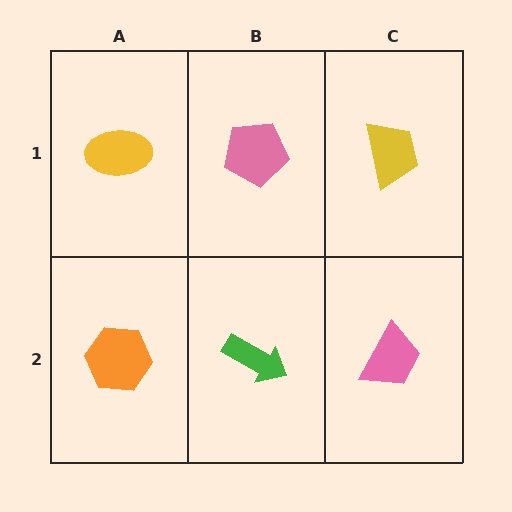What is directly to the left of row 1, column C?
A pink pentagon.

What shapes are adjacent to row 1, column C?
A pink trapezoid (row 2, column C), a pink pentagon (row 1, column B).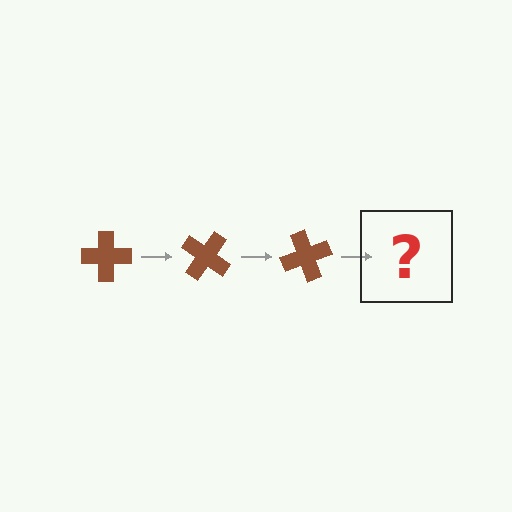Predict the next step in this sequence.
The next step is a brown cross rotated 105 degrees.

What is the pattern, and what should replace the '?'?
The pattern is that the cross rotates 35 degrees each step. The '?' should be a brown cross rotated 105 degrees.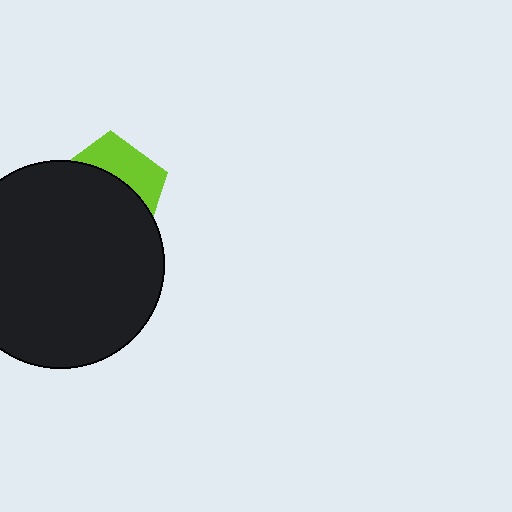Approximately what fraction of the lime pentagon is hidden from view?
Roughly 64% of the lime pentagon is hidden behind the black circle.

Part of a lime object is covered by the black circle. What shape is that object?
It is a pentagon.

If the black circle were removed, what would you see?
You would see the complete lime pentagon.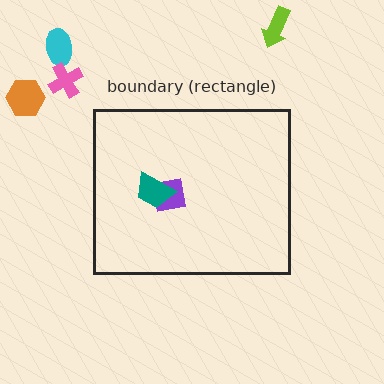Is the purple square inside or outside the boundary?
Inside.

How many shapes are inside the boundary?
2 inside, 4 outside.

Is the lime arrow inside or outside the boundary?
Outside.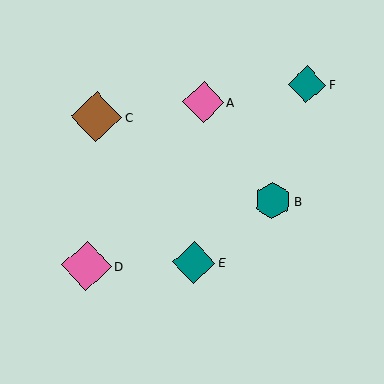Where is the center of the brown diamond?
The center of the brown diamond is at (96, 117).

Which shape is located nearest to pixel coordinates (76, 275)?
The pink diamond (labeled D) at (87, 266) is nearest to that location.